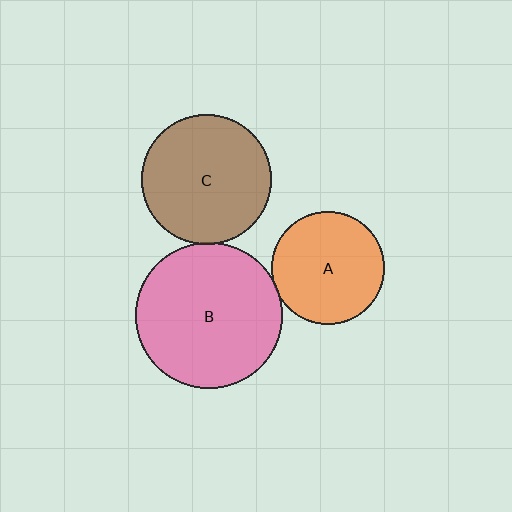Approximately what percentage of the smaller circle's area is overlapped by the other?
Approximately 5%.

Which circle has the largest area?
Circle B (pink).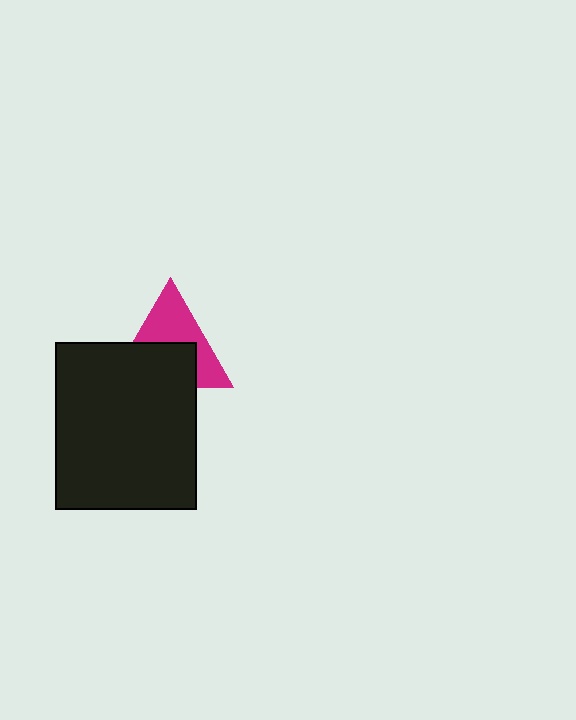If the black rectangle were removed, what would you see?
You would see the complete magenta triangle.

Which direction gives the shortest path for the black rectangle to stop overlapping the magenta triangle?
Moving down gives the shortest separation.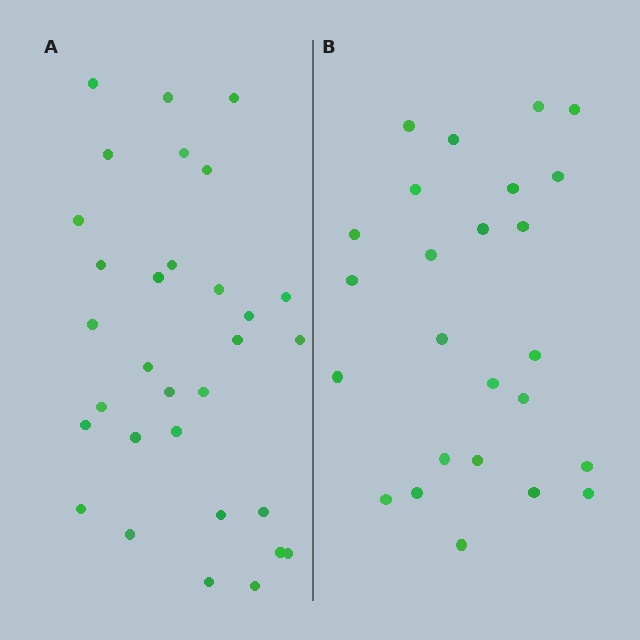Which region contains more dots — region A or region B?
Region A (the left region) has more dots.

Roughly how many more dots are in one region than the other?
Region A has about 6 more dots than region B.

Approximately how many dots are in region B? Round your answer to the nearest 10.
About 20 dots. (The exact count is 25, which rounds to 20.)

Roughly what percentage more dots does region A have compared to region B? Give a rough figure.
About 25% more.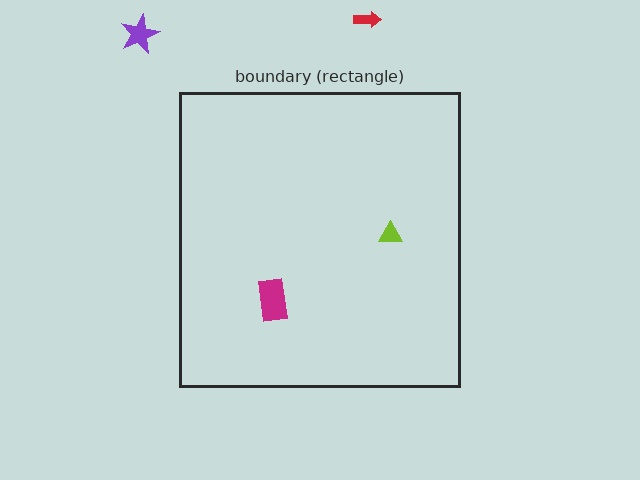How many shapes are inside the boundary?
2 inside, 2 outside.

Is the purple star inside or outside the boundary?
Outside.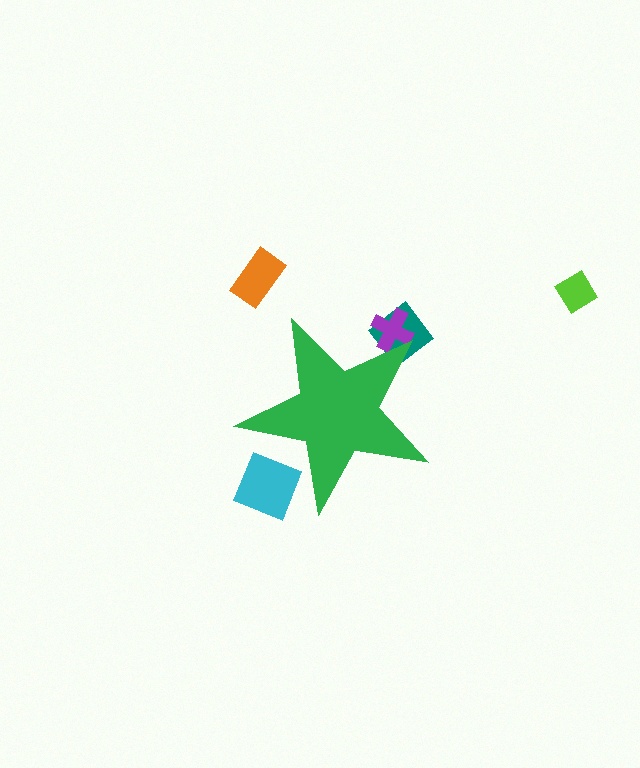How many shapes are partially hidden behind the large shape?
3 shapes are partially hidden.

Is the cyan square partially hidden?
Yes, the cyan square is partially hidden behind the green star.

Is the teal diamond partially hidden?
Yes, the teal diamond is partially hidden behind the green star.